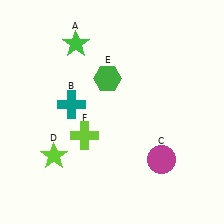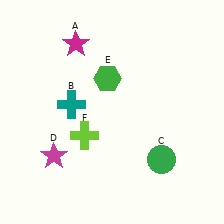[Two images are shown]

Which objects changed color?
A changed from green to magenta. C changed from magenta to green. D changed from lime to magenta.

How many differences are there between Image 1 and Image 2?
There are 3 differences between the two images.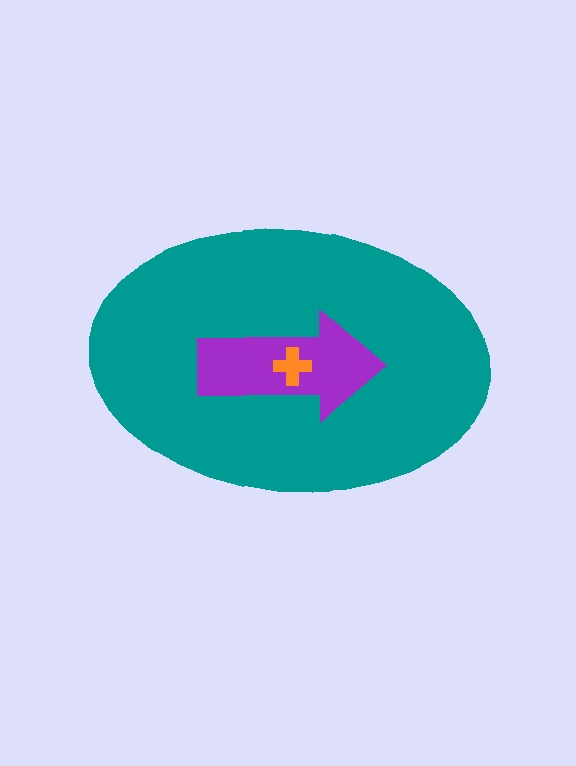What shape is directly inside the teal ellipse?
The purple arrow.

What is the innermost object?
The orange cross.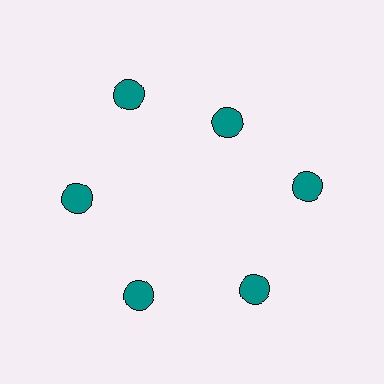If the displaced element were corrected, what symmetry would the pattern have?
It would have 6-fold rotational symmetry — the pattern would map onto itself every 60 degrees.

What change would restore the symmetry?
The symmetry would be restored by moving it outward, back onto the ring so that all 6 circles sit at equal angles and equal distance from the center.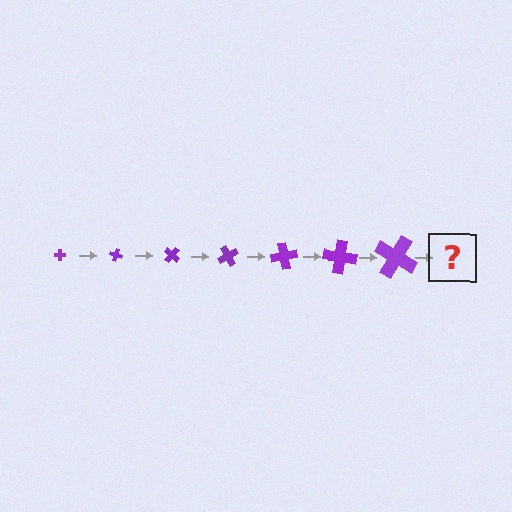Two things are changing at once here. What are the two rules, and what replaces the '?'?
The two rules are that the cross grows larger each step and it rotates 20 degrees each step. The '?' should be a cross, larger than the previous one and rotated 140 degrees from the start.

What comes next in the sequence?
The next element should be a cross, larger than the previous one and rotated 140 degrees from the start.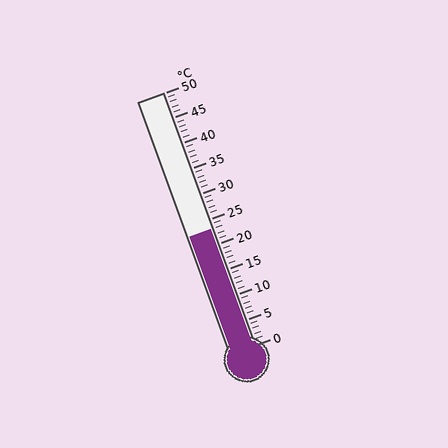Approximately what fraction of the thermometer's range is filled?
The thermometer is filled to approximately 45% of its range.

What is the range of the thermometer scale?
The thermometer scale ranges from 0°C to 50°C.